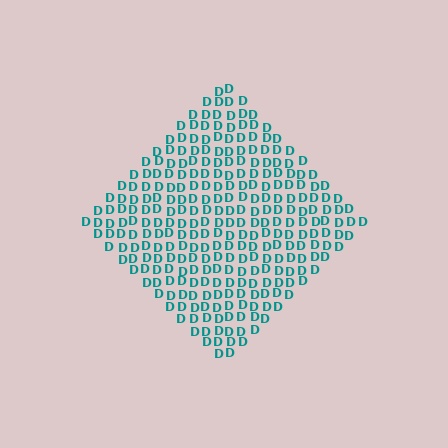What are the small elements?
The small elements are letter D's.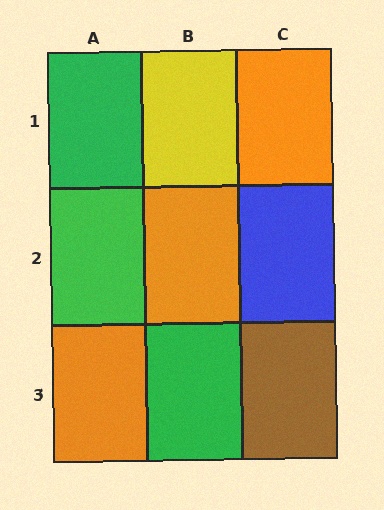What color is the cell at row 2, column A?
Green.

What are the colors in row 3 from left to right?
Orange, green, brown.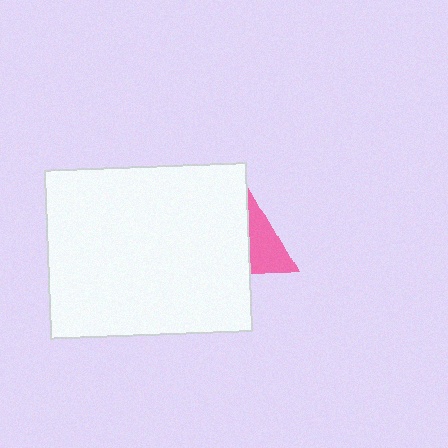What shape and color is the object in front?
The object in front is a white rectangle.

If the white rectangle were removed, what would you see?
You would see the complete pink triangle.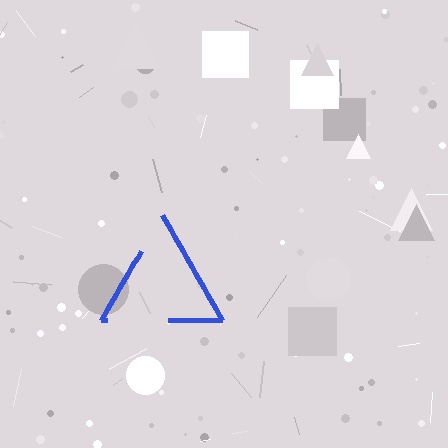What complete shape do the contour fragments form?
The contour fragments form a triangle.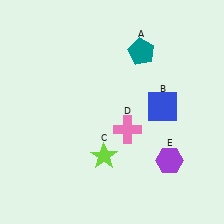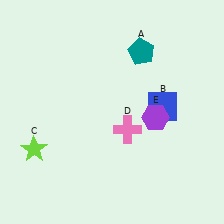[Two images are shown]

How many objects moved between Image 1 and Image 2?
2 objects moved between the two images.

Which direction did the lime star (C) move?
The lime star (C) moved left.